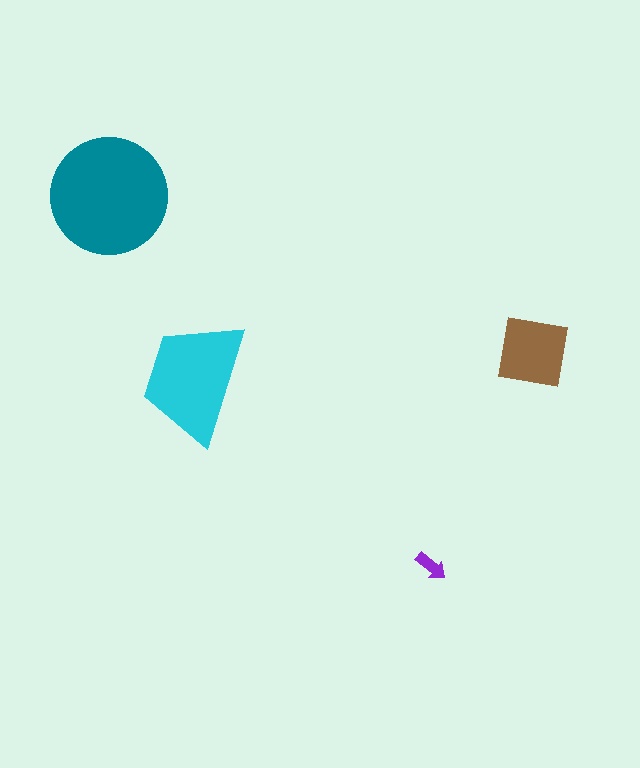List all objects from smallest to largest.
The purple arrow, the brown square, the cyan trapezoid, the teal circle.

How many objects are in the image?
There are 4 objects in the image.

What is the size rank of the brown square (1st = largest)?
3rd.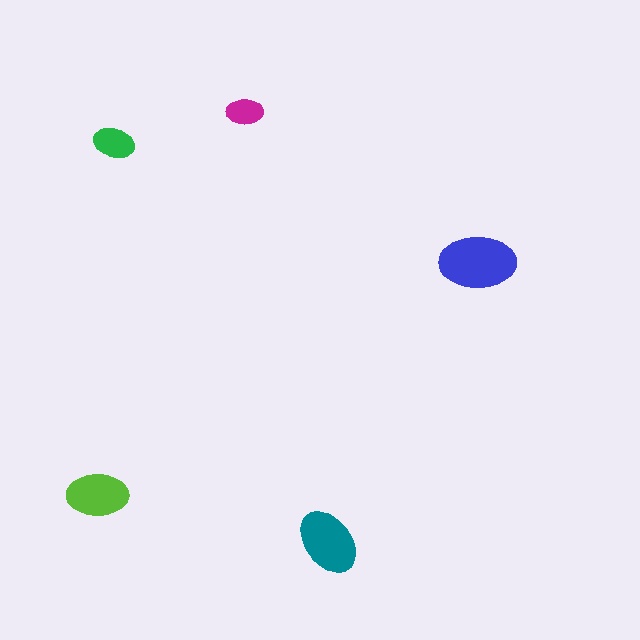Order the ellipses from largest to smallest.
the blue one, the teal one, the lime one, the green one, the magenta one.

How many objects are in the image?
There are 5 objects in the image.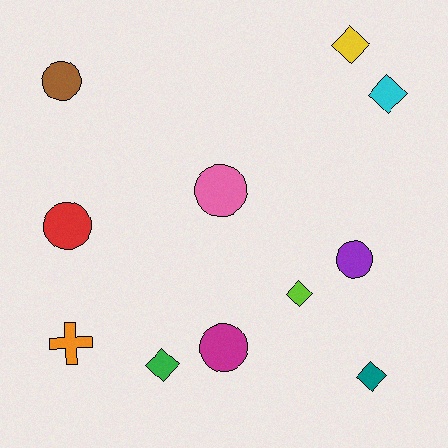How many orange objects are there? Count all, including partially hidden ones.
There is 1 orange object.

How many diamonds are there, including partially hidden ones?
There are 5 diamonds.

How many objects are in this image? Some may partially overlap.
There are 11 objects.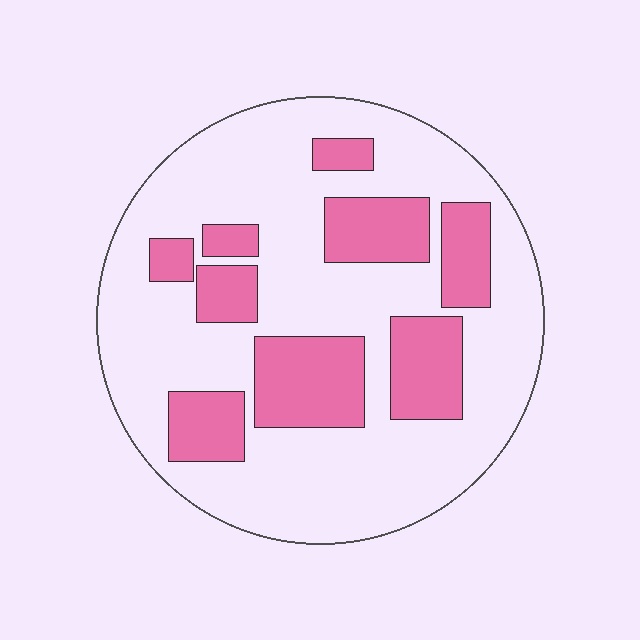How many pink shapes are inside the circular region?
9.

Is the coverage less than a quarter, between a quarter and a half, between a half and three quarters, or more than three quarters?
Between a quarter and a half.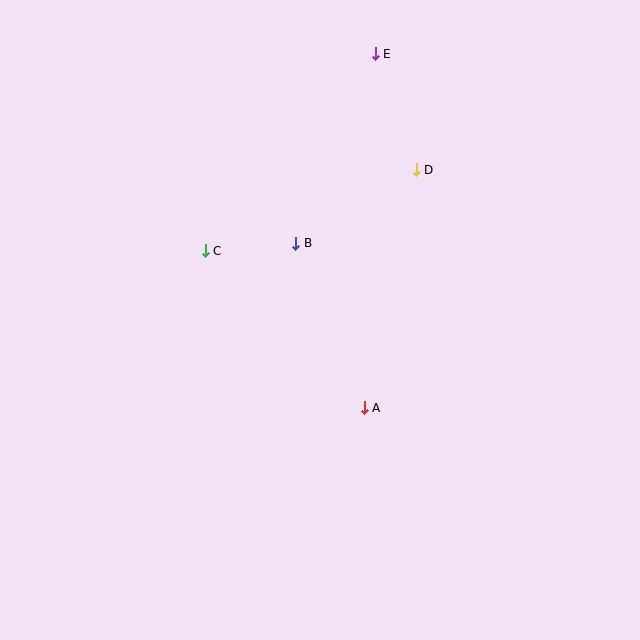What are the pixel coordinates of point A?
Point A is at (364, 408).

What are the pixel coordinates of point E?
Point E is at (375, 54).